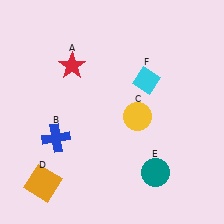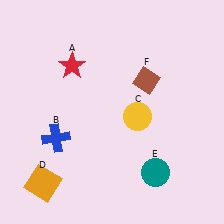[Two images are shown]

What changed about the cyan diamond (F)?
In Image 1, F is cyan. In Image 2, it changed to brown.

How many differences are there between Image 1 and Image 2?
There is 1 difference between the two images.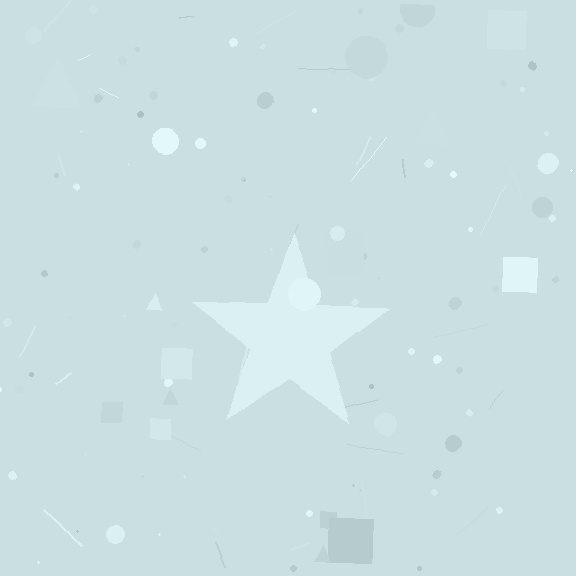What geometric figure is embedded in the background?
A star is embedded in the background.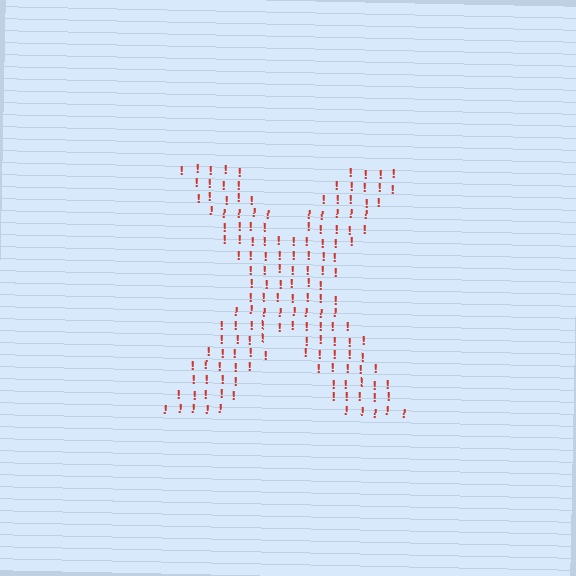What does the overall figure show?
The overall figure shows the letter X.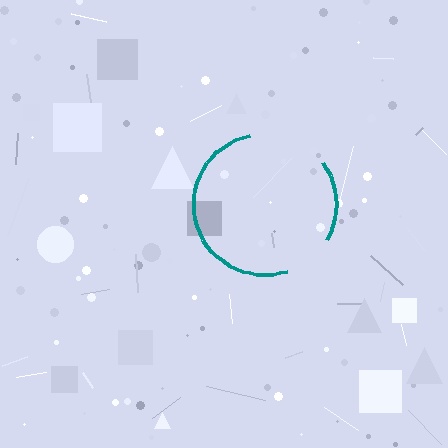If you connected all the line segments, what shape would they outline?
They would outline a circle.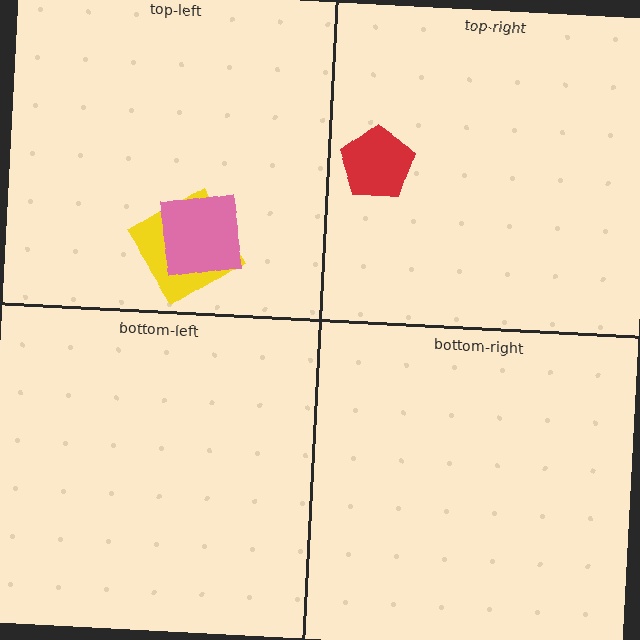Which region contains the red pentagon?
The top-right region.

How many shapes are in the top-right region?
1.